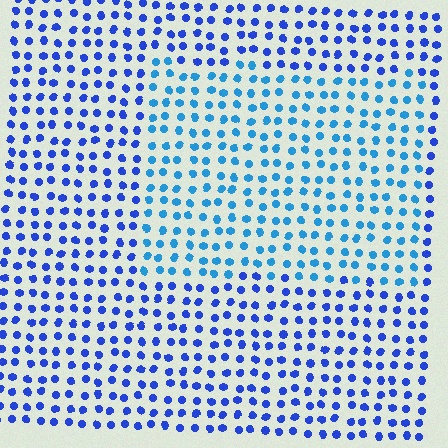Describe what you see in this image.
The image is filled with small blue elements in a uniform arrangement. A rectangle-shaped region is visible where the elements are tinted to a slightly different hue, forming a subtle color boundary.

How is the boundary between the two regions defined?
The boundary is defined purely by a slight shift in hue (about 28 degrees). Spacing, size, and orientation are identical on both sides.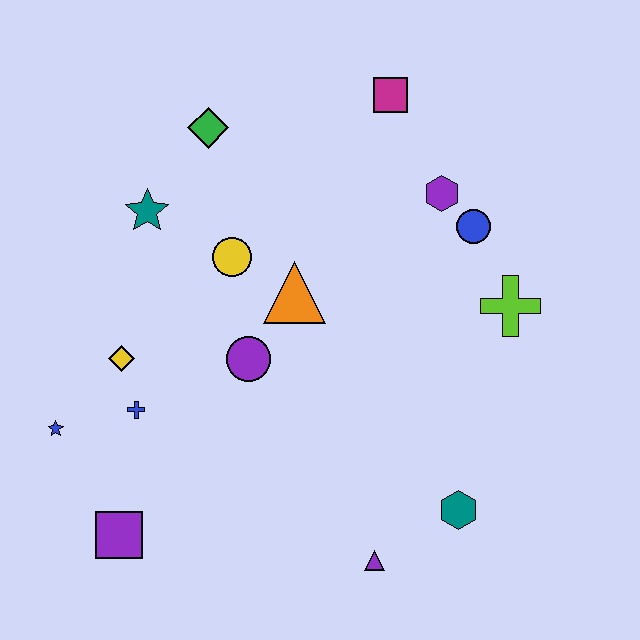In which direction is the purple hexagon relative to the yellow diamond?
The purple hexagon is to the right of the yellow diamond.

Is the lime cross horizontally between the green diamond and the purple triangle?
No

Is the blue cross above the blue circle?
No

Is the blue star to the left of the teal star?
Yes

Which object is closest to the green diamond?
The teal star is closest to the green diamond.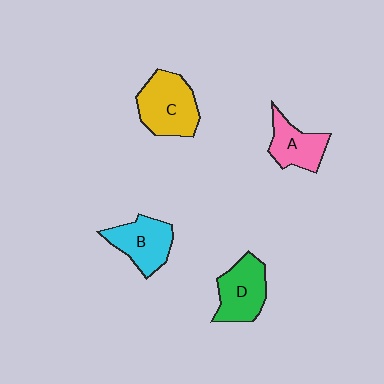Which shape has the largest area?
Shape C (yellow).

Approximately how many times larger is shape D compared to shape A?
Approximately 1.2 times.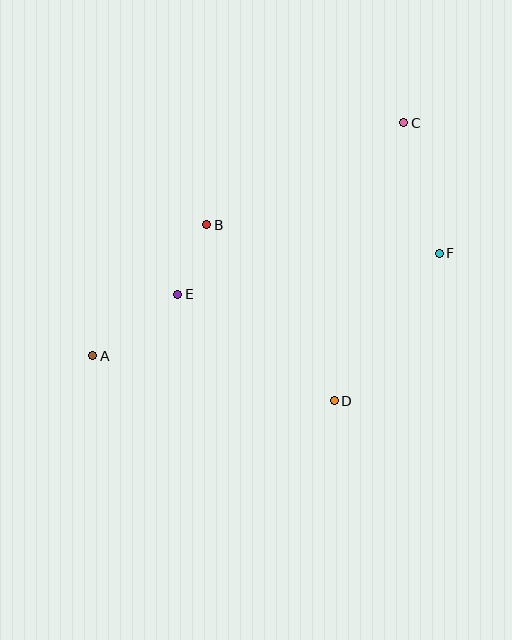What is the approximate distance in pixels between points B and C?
The distance between B and C is approximately 222 pixels.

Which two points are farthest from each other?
Points A and C are farthest from each other.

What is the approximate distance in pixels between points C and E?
The distance between C and E is approximately 284 pixels.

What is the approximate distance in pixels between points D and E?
The distance between D and E is approximately 189 pixels.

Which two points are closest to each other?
Points B and E are closest to each other.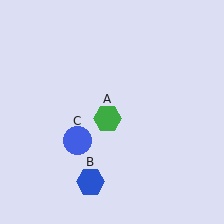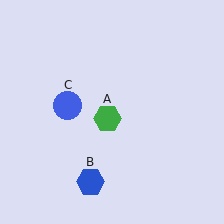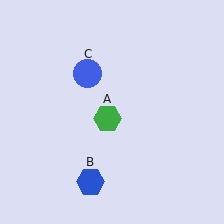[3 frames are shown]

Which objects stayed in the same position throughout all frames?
Green hexagon (object A) and blue hexagon (object B) remained stationary.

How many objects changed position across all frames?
1 object changed position: blue circle (object C).